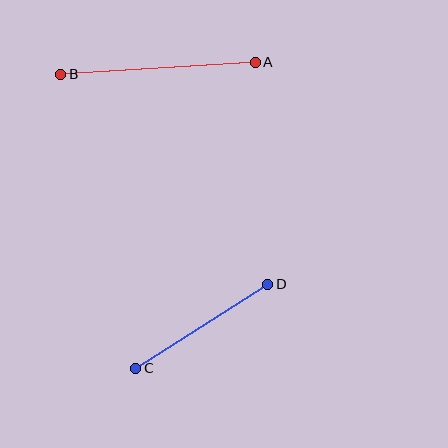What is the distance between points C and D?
The distance is approximately 157 pixels.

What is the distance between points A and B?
The distance is approximately 195 pixels.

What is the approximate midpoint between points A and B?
The midpoint is at approximately (158, 68) pixels.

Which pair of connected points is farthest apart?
Points A and B are farthest apart.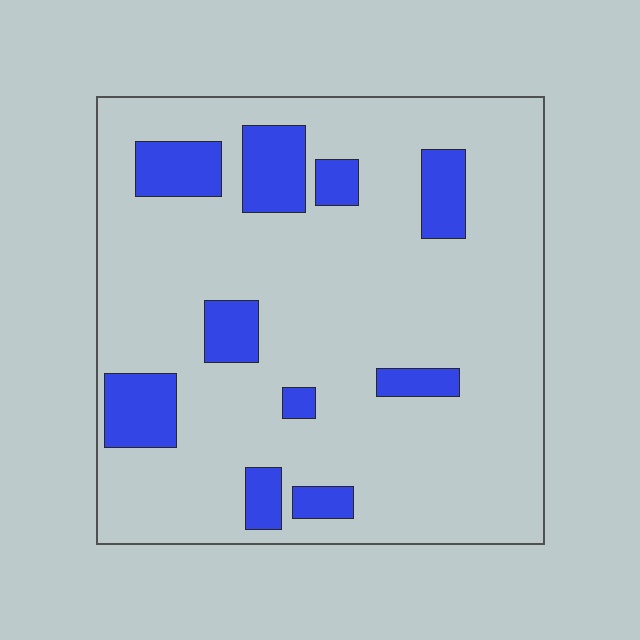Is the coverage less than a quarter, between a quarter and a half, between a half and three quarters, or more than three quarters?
Less than a quarter.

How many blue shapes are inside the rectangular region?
10.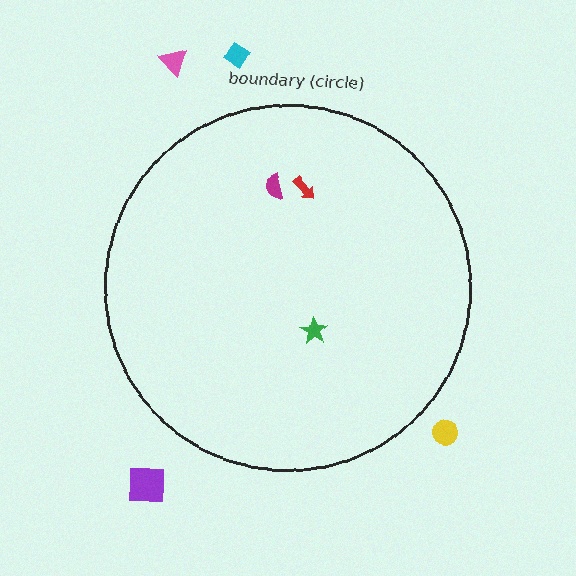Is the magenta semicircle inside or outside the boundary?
Inside.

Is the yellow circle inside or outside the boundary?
Outside.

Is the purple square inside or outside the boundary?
Outside.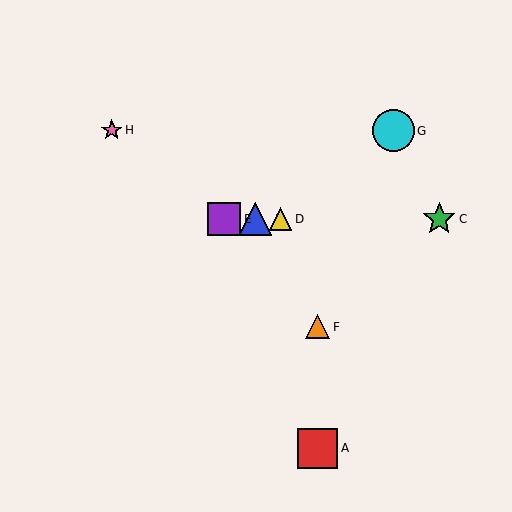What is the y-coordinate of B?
Object B is at y≈219.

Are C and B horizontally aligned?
Yes, both are at y≈219.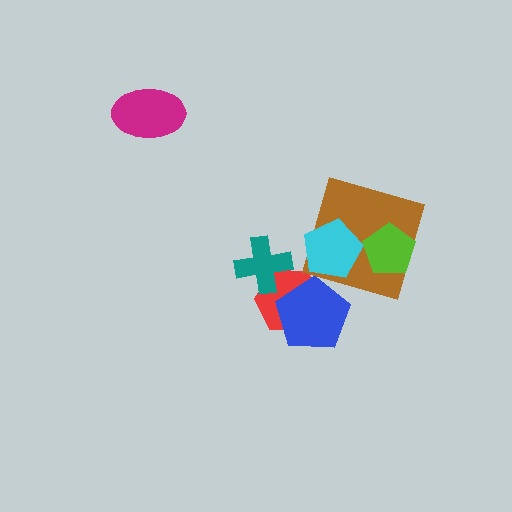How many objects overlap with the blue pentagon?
1 object overlaps with the blue pentagon.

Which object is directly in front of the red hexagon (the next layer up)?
The blue pentagon is directly in front of the red hexagon.